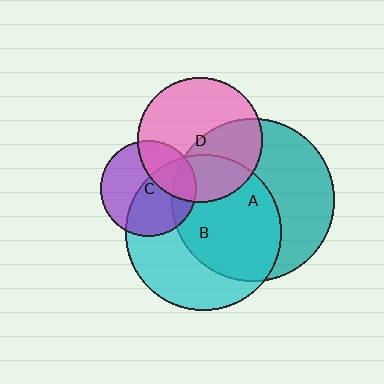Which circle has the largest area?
Circle A (teal).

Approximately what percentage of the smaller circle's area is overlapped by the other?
Approximately 45%.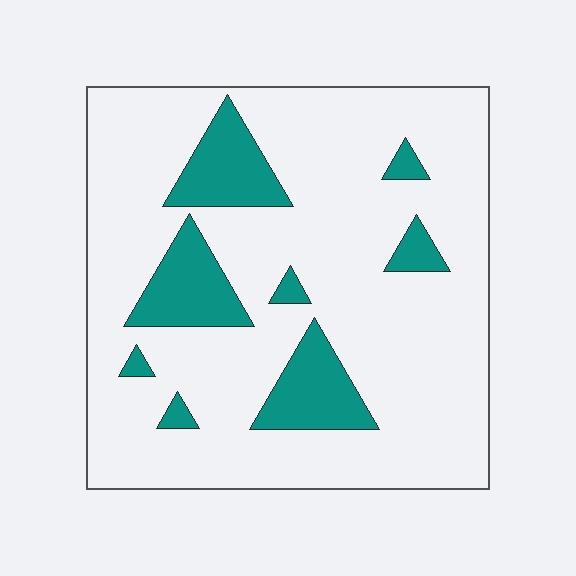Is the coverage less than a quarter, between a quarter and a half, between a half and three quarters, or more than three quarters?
Less than a quarter.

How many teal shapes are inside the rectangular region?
8.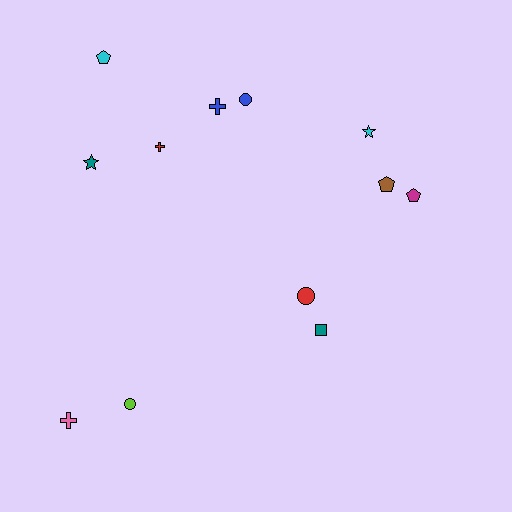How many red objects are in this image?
There are 2 red objects.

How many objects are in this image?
There are 12 objects.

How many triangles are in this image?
There are no triangles.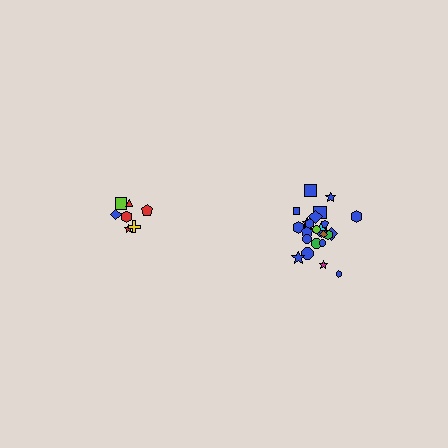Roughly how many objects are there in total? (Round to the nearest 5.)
Roughly 30 objects in total.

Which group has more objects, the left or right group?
The right group.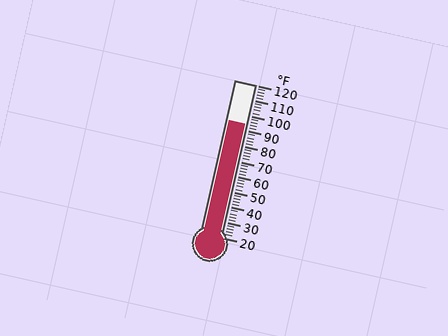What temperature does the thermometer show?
The thermometer shows approximately 94°F.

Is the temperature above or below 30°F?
The temperature is above 30°F.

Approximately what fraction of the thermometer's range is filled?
The thermometer is filled to approximately 75% of its range.